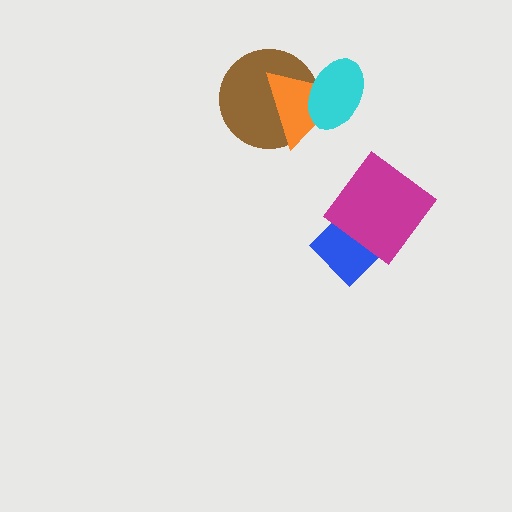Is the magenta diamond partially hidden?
No, no other shape covers it.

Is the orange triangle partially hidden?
Yes, it is partially covered by another shape.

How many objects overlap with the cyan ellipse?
2 objects overlap with the cyan ellipse.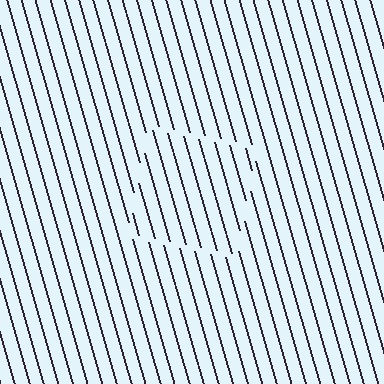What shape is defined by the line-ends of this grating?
An illusory square. The interior of the shape contains the same grating, shifted by half a period — the contour is defined by the phase discontinuity where line-ends from the inner and outer gratings abut.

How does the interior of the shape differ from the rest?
The interior of the shape contains the same grating, shifted by half a period — the contour is defined by the phase discontinuity where line-ends from the inner and outer gratings abut.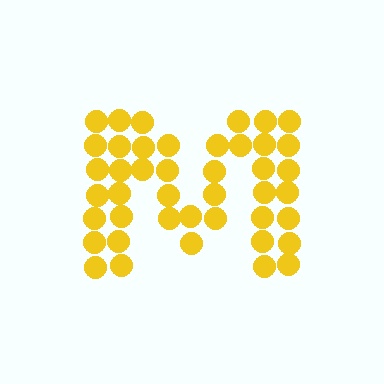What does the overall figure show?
The overall figure shows the letter M.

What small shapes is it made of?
It is made of small circles.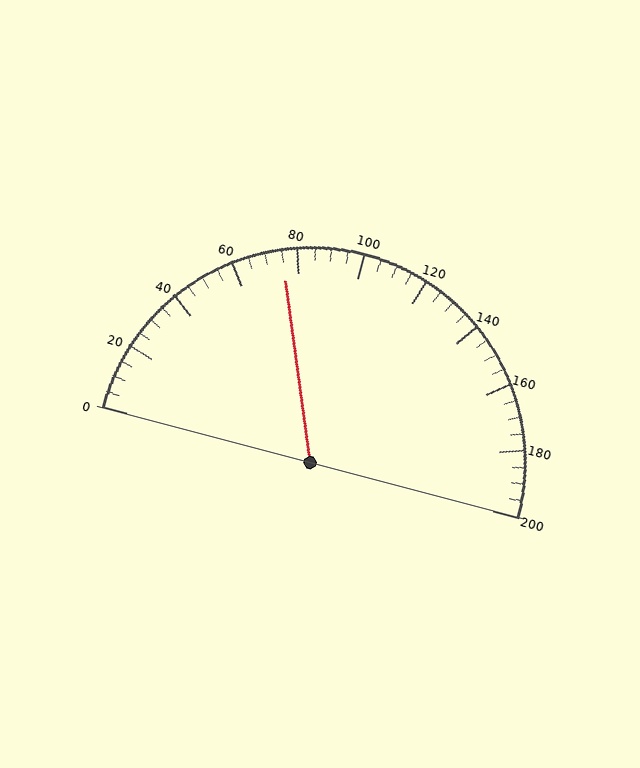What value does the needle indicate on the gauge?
The needle indicates approximately 75.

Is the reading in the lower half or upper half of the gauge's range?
The reading is in the lower half of the range (0 to 200).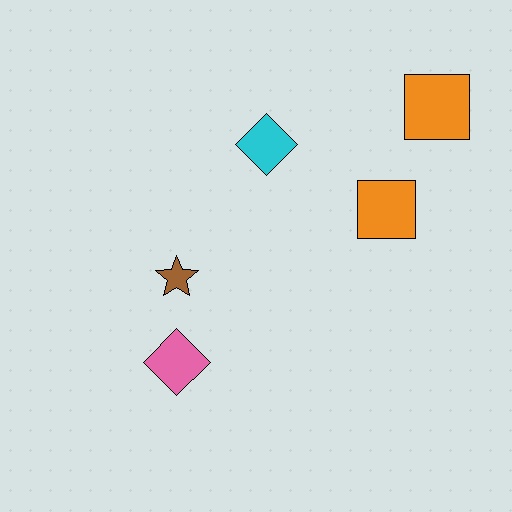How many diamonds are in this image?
There are 2 diamonds.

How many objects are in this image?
There are 5 objects.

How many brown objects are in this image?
There is 1 brown object.